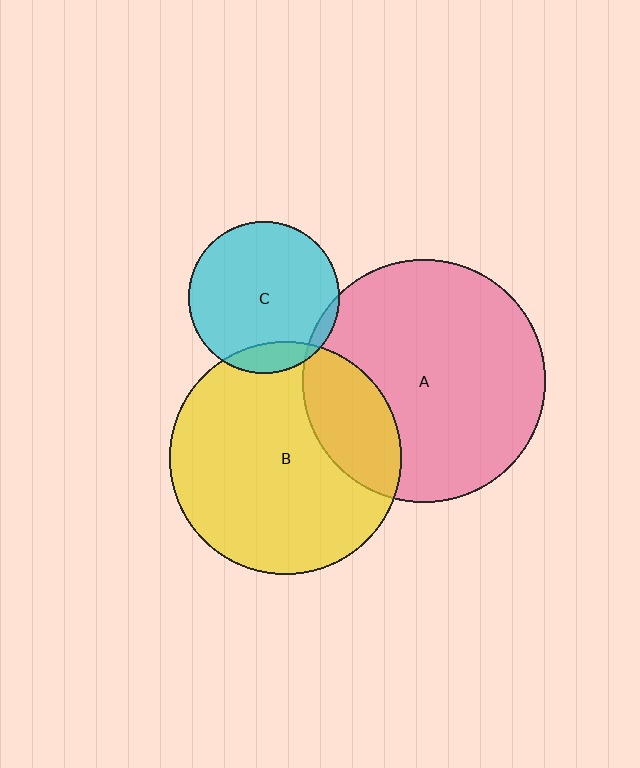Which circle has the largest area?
Circle A (pink).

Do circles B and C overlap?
Yes.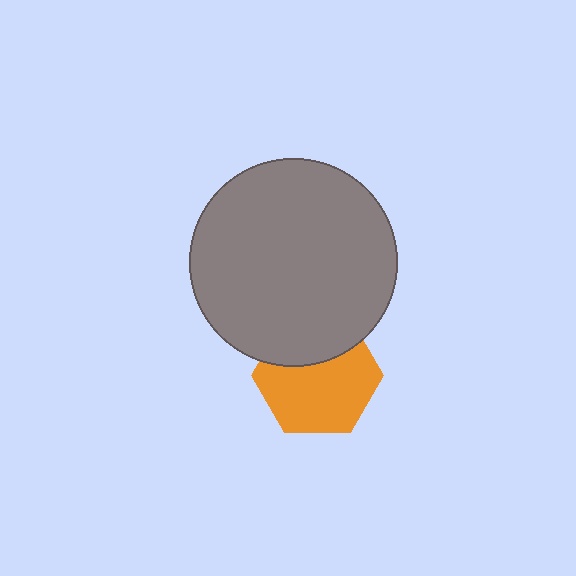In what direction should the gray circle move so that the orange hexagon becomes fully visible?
The gray circle should move up. That is the shortest direction to clear the overlap and leave the orange hexagon fully visible.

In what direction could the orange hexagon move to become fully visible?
The orange hexagon could move down. That would shift it out from behind the gray circle entirely.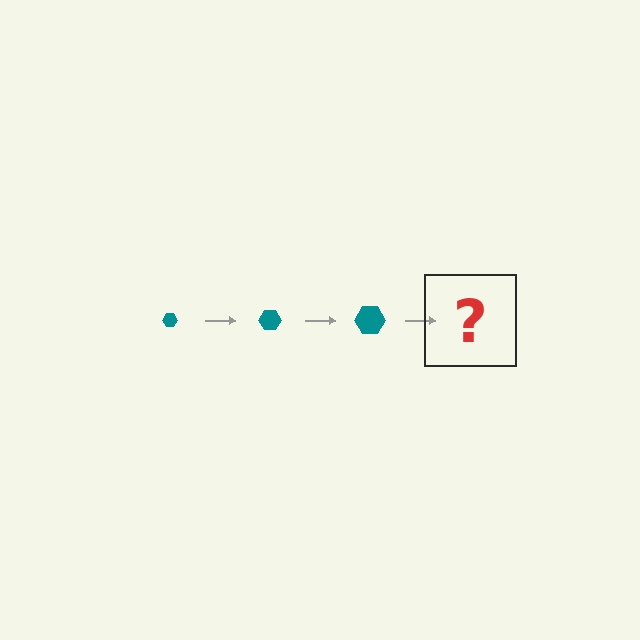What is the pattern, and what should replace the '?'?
The pattern is that the hexagon gets progressively larger each step. The '?' should be a teal hexagon, larger than the previous one.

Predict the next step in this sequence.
The next step is a teal hexagon, larger than the previous one.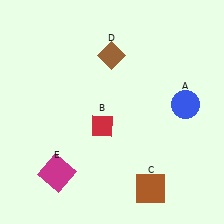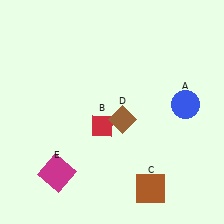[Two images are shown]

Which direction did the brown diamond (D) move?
The brown diamond (D) moved down.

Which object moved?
The brown diamond (D) moved down.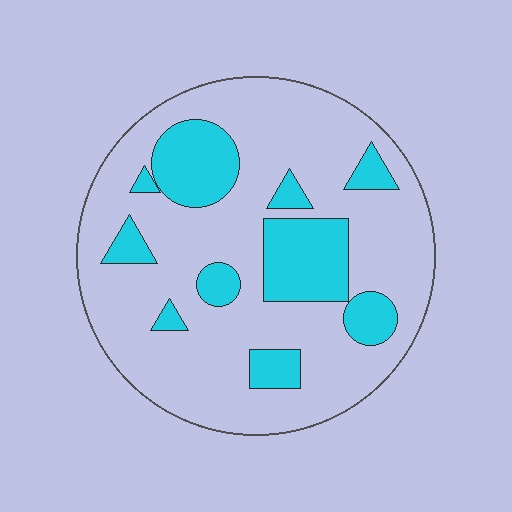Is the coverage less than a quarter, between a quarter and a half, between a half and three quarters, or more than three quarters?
Less than a quarter.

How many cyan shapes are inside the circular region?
10.